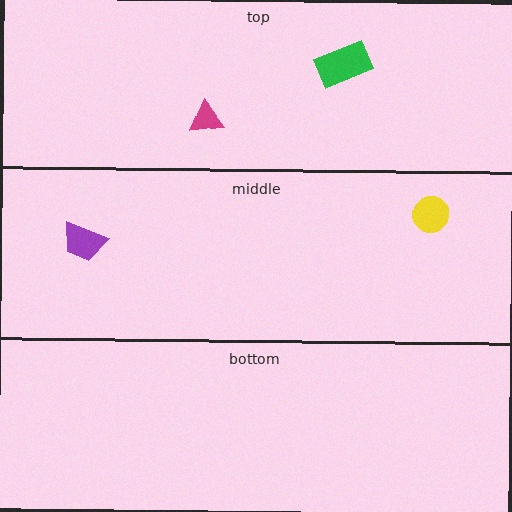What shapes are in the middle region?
The yellow circle, the purple trapezoid.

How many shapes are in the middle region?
2.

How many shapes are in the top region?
2.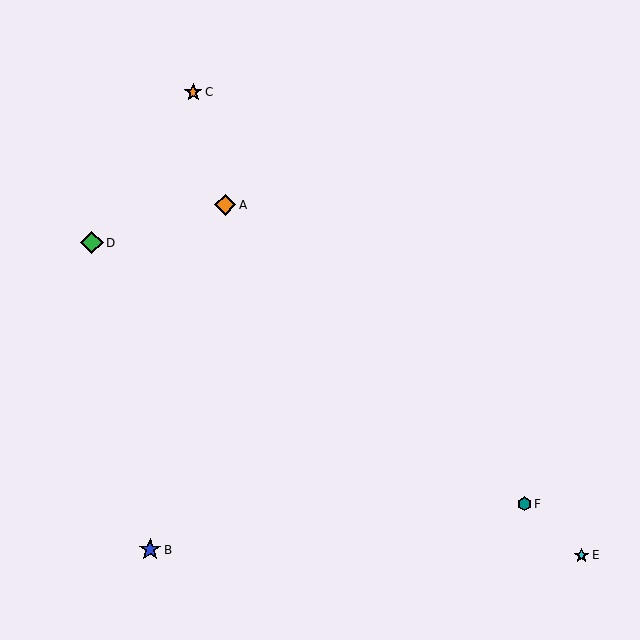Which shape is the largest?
The green diamond (labeled D) is the largest.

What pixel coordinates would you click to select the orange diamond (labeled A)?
Click at (225, 205) to select the orange diamond A.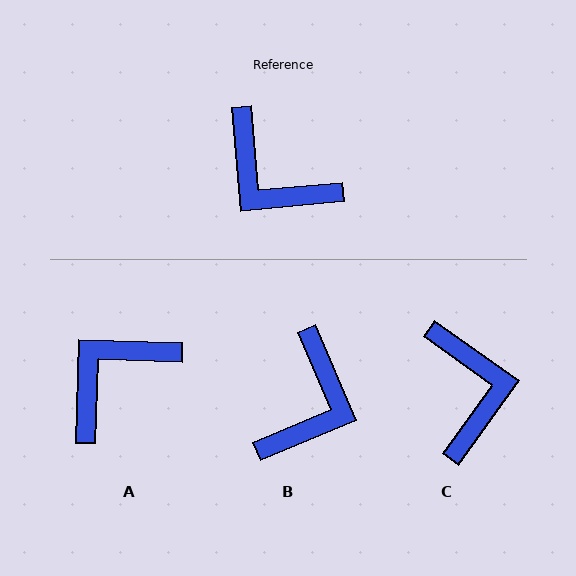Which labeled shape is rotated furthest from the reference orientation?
C, about 139 degrees away.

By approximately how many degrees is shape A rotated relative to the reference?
Approximately 97 degrees clockwise.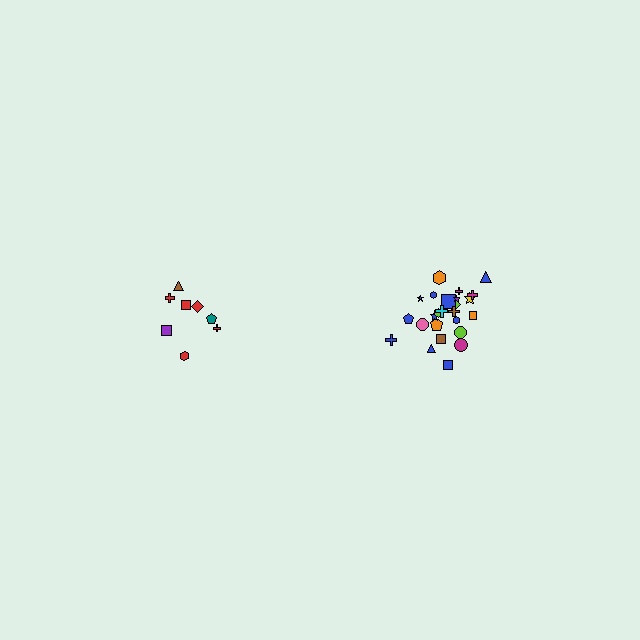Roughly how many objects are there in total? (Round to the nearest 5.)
Roughly 35 objects in total.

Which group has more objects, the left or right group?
The right group.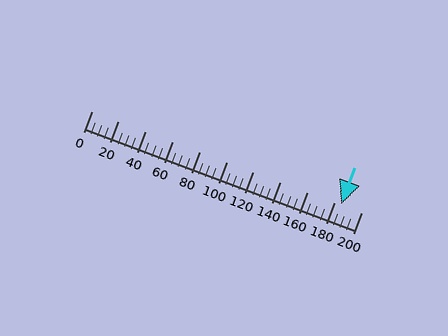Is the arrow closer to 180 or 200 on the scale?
The arrow is closer to 180.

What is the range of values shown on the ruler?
The ruler shows values from 0 to 200.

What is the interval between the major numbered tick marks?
The major tick marks are spaced 20 units apart.